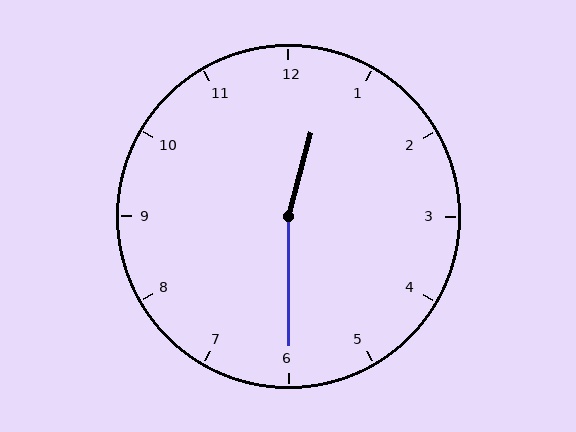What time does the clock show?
12:30.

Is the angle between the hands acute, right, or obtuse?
It is obtuse.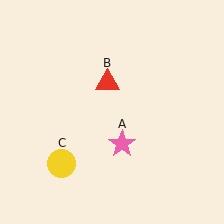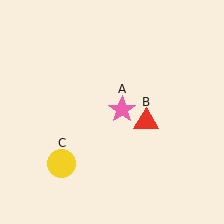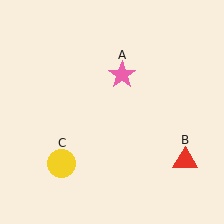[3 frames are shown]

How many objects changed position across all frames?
2 objects changed position: pink star (object A), red triangle (object B).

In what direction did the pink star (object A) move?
The pink star (object A) moved up.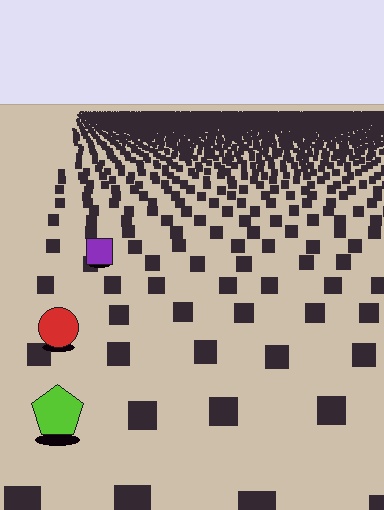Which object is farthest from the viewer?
The purple square is farthest from the viewer. It appears smaller and the ground texture around it is denser.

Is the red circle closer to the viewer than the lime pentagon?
No. The lime pentagon is closer — you can tell from the texture gradient: the ground texture is coarser near it.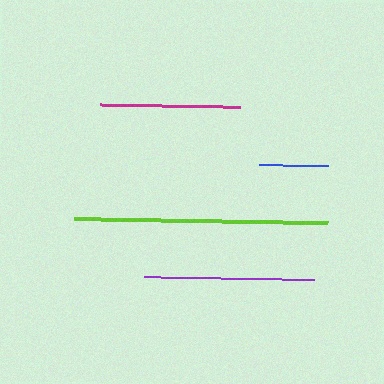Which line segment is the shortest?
The blue line is the shortest at approximately 69 pixels.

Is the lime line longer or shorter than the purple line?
The lime line is longer than the purple line.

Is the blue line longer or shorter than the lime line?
The lime line is longer than the blue line.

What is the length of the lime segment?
The lime segment is approximately 254 pixels long.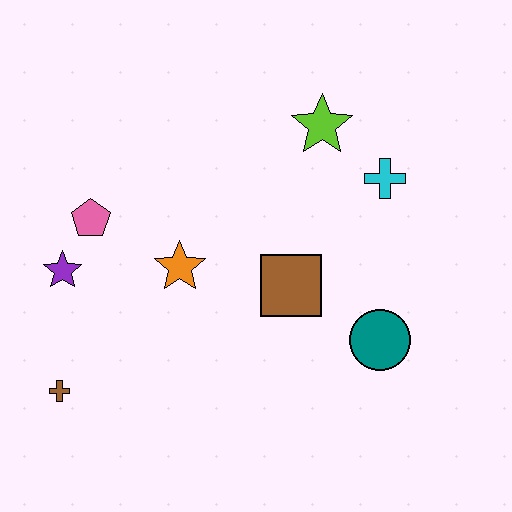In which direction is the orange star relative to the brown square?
The orange star is to the left of the brown square.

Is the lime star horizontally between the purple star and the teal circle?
Yes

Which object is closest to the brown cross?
The purple star is closest to the brown cross.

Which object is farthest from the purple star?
The cyan cross is farthest from the purple star.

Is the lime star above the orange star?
Yes